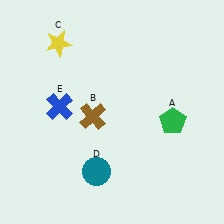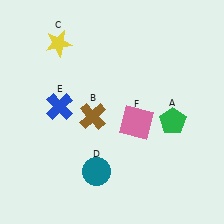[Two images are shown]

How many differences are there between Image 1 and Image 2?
There is 1 difference between the two images.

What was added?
A pink square (F) was added in Image 2.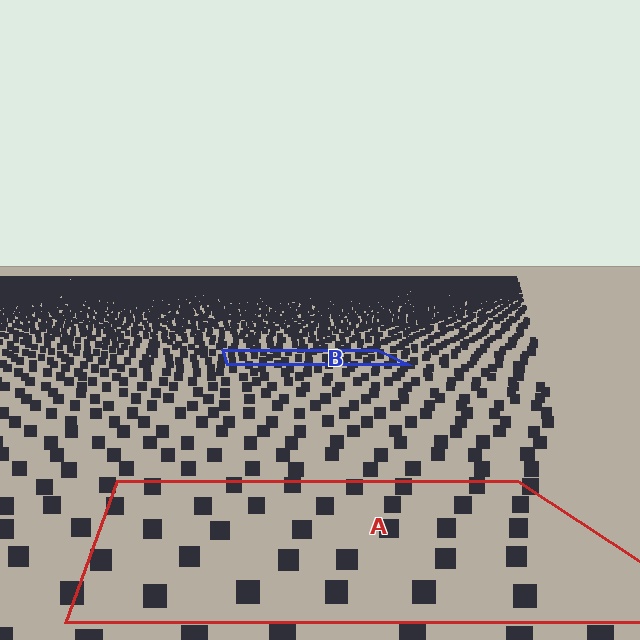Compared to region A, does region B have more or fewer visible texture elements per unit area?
Region B has more texture elements per unit area — they are packed more densely because it is farther away.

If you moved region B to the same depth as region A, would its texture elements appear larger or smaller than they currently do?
They would appear larger. At a closer depth, the same texture elements are projected at a bigger on-screen size.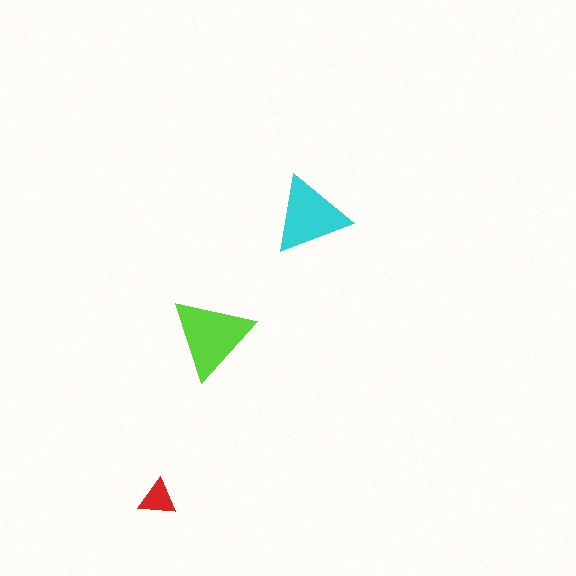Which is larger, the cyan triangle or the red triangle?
The cyan one.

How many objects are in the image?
There are 3 objects in the image.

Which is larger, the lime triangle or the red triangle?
The lime one.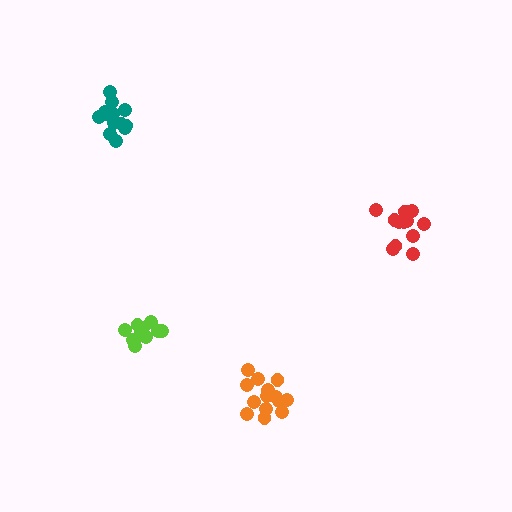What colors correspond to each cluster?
The clusters are colored: orange, red, lime, teal.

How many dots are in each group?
Group 1: 15 dots, Group 2: 12 dots, Group 3: 11 dots, Group 4: 13 dots (51 total).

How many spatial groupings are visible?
There are 4 spatial groupings.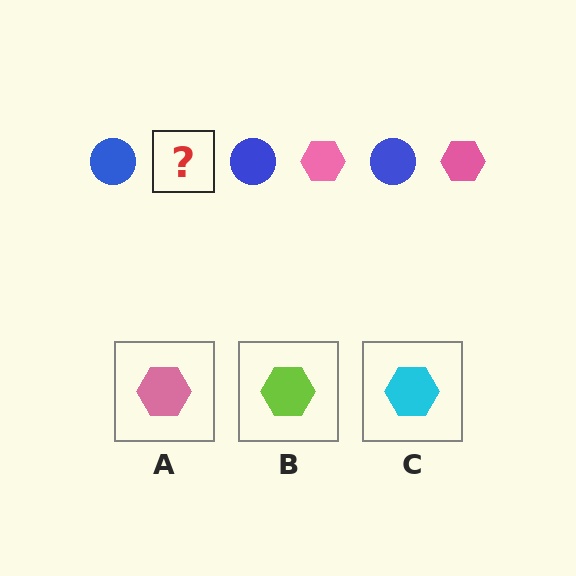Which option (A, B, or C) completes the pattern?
A.